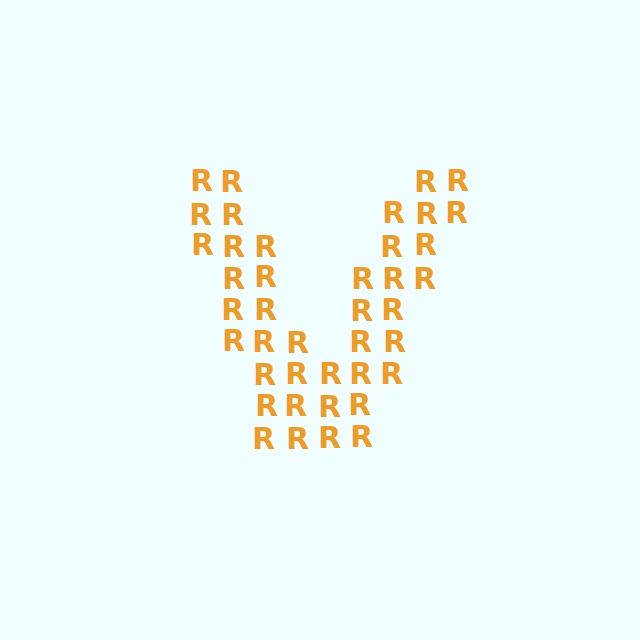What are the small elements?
The small elements are letter R's.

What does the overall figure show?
The overall figure shows the letter V.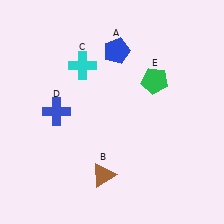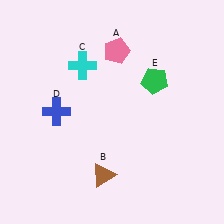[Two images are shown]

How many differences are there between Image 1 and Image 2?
There is 1 difference between the two images.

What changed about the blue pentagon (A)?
In Image 1, A is blue. In Image 2, it changed to pink.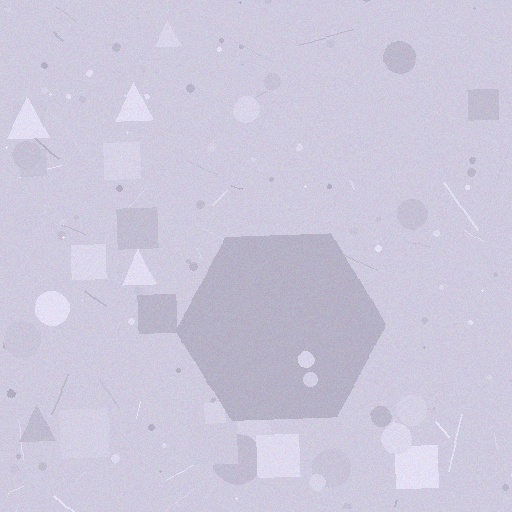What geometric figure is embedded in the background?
A hexagon is embedded in the background.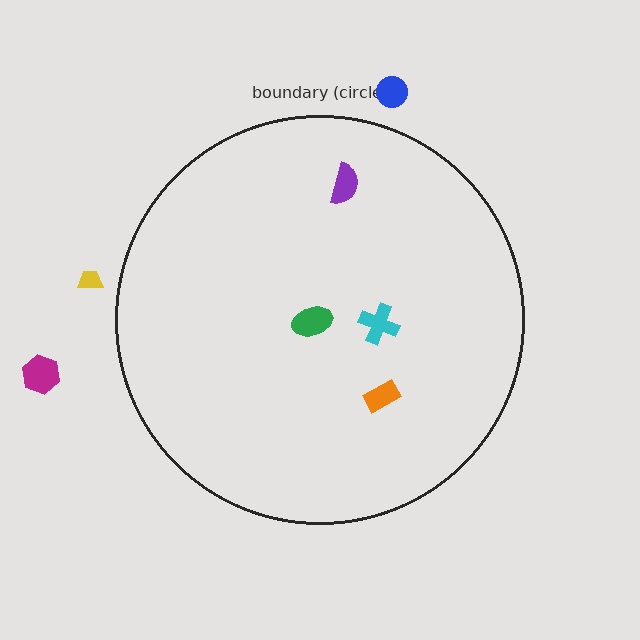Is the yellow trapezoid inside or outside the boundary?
Outside.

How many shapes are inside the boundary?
4 inside, 3 outside.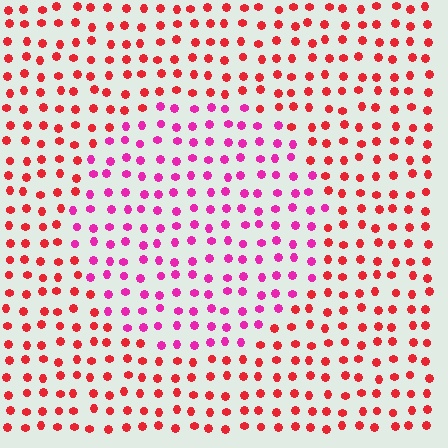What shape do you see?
I see a circle.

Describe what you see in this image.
The image is filled with small red elements in a uniform arrangement. A circle-shaped region is visible where the elements are tinted to a slightly different hue, forming a subtle color boundary.